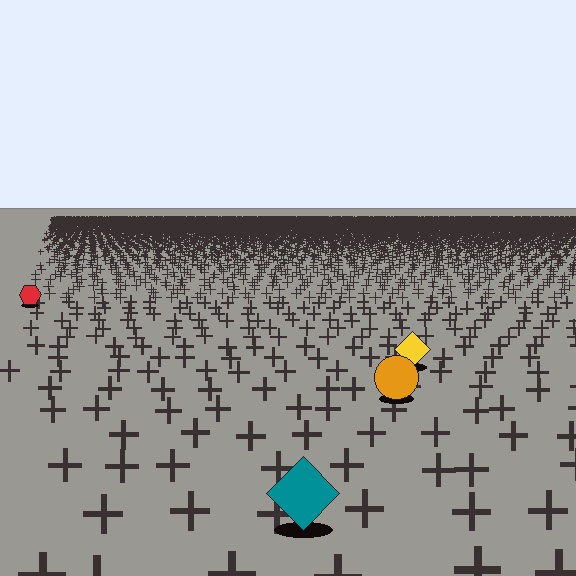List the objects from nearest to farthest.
From nearest to farthest: the teal diamond, the orange circle, the yellow diamond, the red hexagon.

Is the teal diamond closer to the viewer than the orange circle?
Yes. The teal diamond is closer — you can tell from the texture gradient: the ground texture is coarser near it.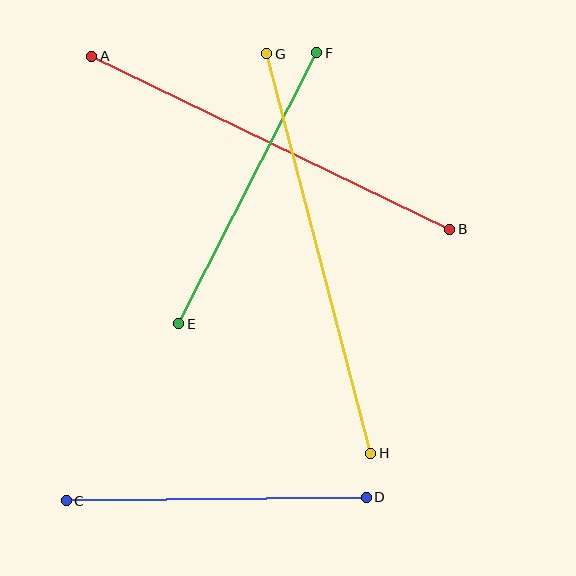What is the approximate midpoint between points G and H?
The midpoint is at approximately (319, 253) pixels.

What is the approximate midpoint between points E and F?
The midpoint is at approximately (248, 188) pixels.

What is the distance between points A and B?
The distance is approximately 397 pixels.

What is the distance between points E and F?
The distance is approximately 304 pixels.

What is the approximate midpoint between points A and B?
The midpoint is at approximately (271, 143) pixels.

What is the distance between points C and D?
The distance is approximately 300 pixels.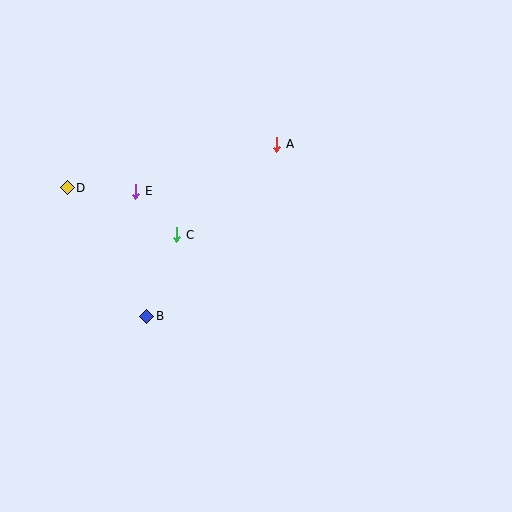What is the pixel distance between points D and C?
The distance between D and C is 119 pixels.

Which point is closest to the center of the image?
Point C at (177, 235) is closest to the center.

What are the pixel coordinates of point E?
Point E is at (136, 191).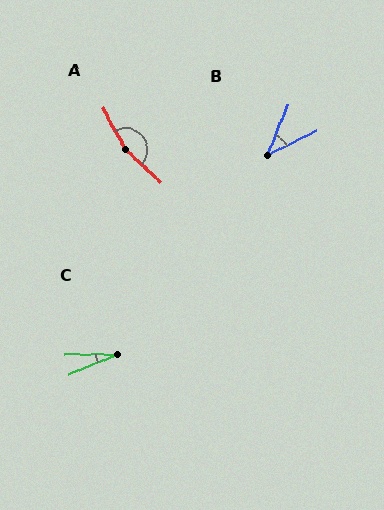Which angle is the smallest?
C, at approximately 23 degrees.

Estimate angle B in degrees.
Approximately 41 degrees.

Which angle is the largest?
A, at approximately 160 degrees.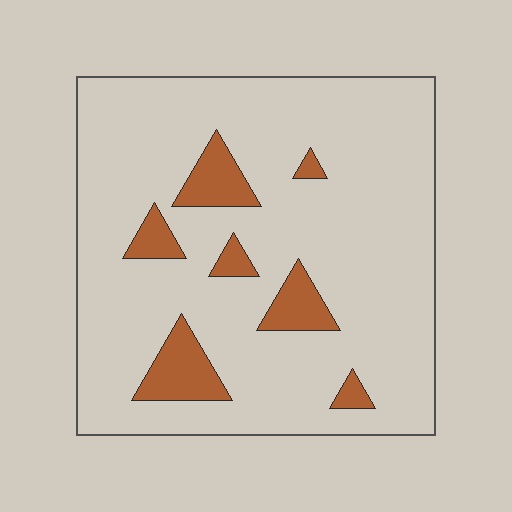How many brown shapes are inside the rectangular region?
7.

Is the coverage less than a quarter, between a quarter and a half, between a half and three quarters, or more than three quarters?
Less than a quarter.